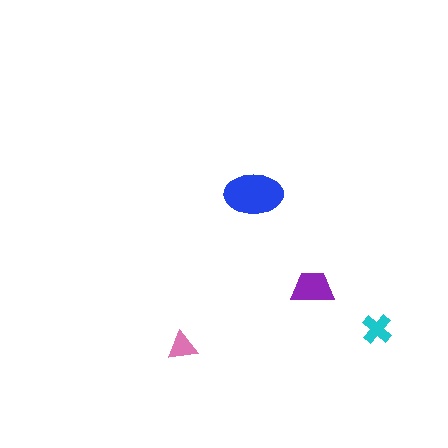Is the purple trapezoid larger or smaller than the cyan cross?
Larger.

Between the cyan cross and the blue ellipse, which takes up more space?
The blue ellipse.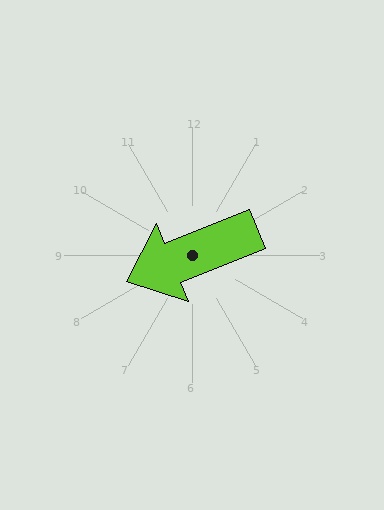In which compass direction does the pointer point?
West.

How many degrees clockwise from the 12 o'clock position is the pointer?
Approximately 248 degrees.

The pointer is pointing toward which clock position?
Roughly 8 o'clock.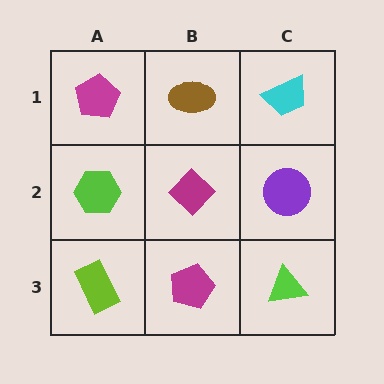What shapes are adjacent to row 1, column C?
A purple circle (row 2, column C), a brown ellipse (row 1, column B).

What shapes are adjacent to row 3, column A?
A lime hexagon (row 2, column A), a magenta pentagon (row 3, column B).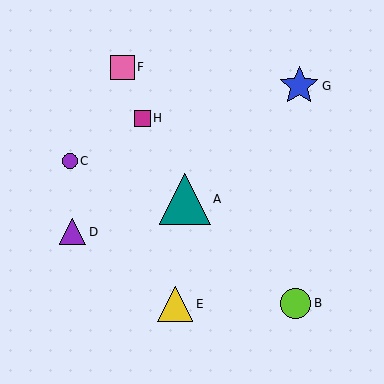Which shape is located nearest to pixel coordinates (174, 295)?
The yellow triangle (labeled E) at (175, 304) is nearest to that location.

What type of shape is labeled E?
Shape E is a yellow triangle.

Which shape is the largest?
The teal triangle (labeled A) is the largest.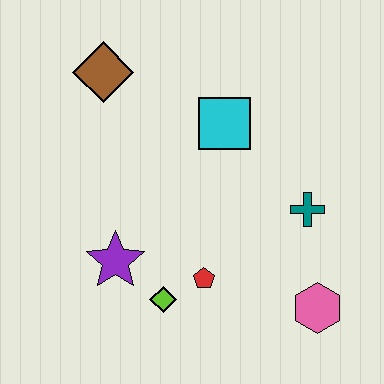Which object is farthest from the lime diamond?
The brown diamond is farthest from the lime diamond.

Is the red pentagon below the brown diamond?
Yes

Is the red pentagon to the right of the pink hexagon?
No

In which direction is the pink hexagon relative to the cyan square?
The pink hexagon is below the cyan square.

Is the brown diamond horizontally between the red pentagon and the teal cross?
No